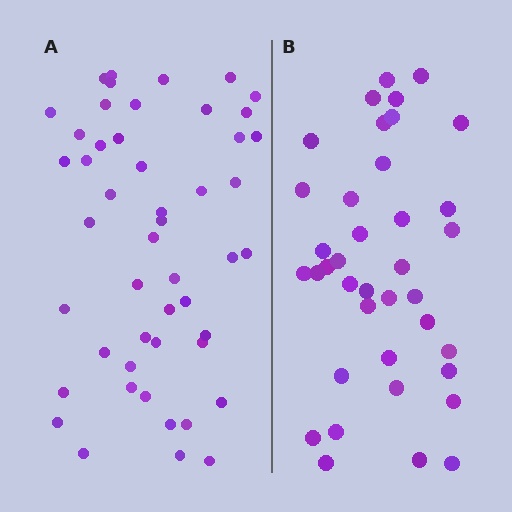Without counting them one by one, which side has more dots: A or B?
Region A (the left region) has more dots.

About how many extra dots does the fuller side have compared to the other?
Region A has roughly 12 or so more dots than region B.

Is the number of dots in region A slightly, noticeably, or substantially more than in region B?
Region A has noticeably more, but not dramatically so. The ratio is roughly 1.3 to 1.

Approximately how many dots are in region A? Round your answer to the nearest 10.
About 50 dots. (The exact count is 49, which rounds to 50.)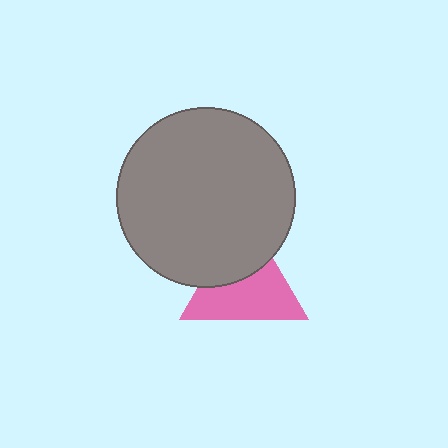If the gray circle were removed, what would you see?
You would see the complete pink triangle.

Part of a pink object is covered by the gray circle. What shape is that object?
It is a triangle.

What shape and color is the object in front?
The object in front is a gray circle.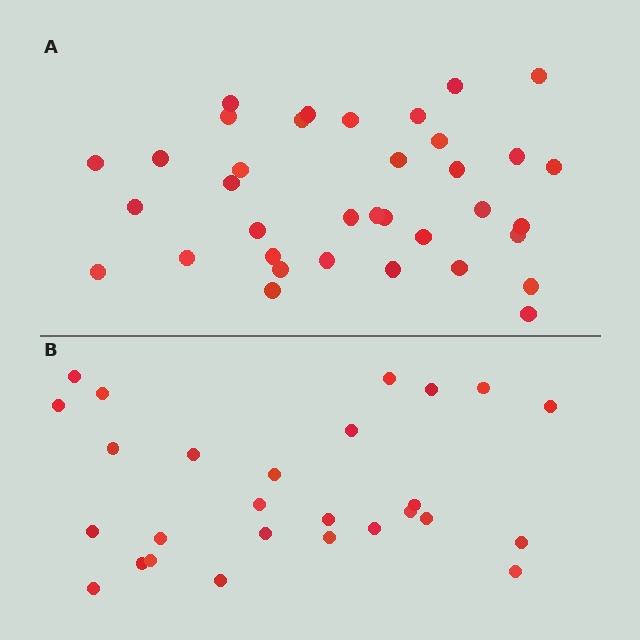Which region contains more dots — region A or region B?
Region A (the top region) has more dots.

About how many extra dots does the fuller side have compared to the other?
Region A has roughly 8 or so more dots than region B.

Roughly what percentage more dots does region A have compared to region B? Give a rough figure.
About 35% more.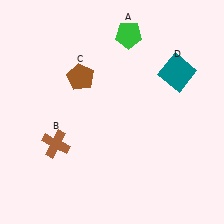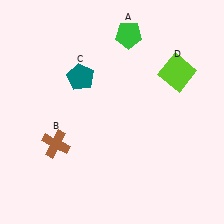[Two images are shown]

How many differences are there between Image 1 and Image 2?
There are 2 differences between the two images.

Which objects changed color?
C changed from brown to teal. D changed from teal to lime.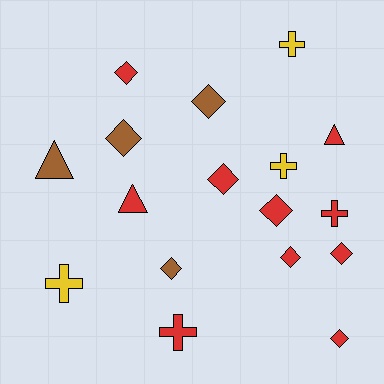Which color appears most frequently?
Red, with 10 objects.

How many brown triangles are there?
There is 1 brown triangle.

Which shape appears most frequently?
Diamond, with 9 objects.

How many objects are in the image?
There are 17 objects.